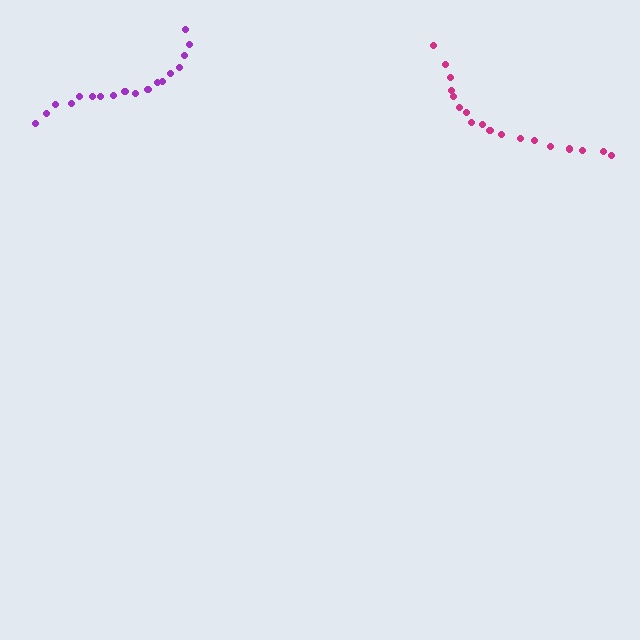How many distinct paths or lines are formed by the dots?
There are 2 distinct paths.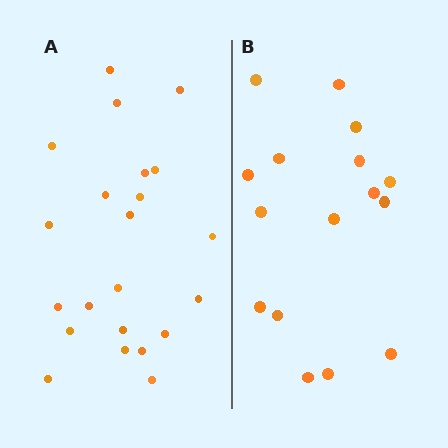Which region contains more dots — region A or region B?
Region A (the left region) has more dots.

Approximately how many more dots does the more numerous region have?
Region A has about 6 more dots than region B.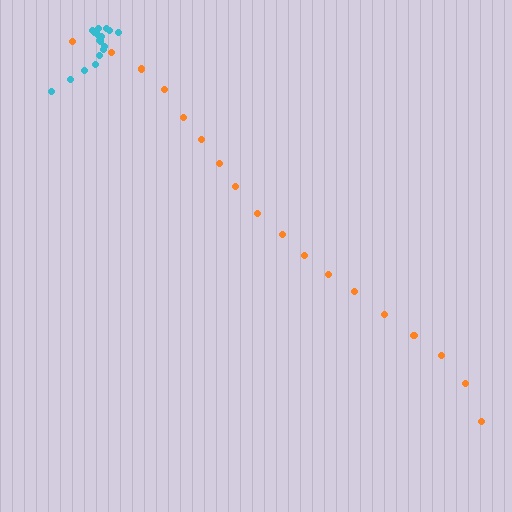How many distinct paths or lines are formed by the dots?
There are 2 distinct paths.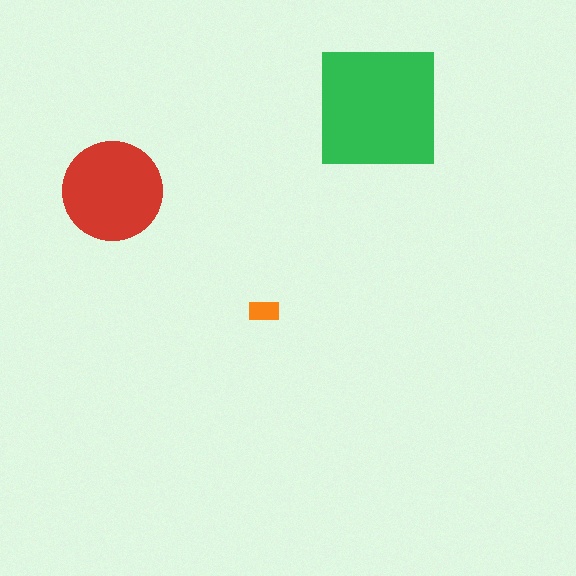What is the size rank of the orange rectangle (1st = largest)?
3rd.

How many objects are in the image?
There are 3 objects in the image.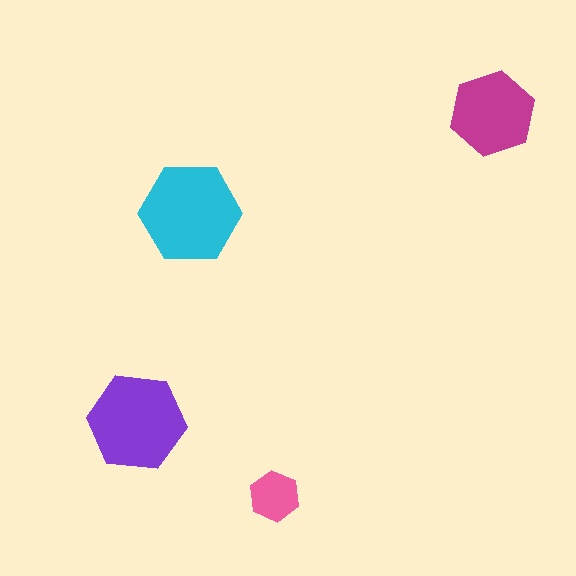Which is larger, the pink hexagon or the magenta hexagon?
The magenta one.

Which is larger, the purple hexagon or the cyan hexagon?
The cyan one.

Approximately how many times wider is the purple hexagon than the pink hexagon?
About 2 times wider.